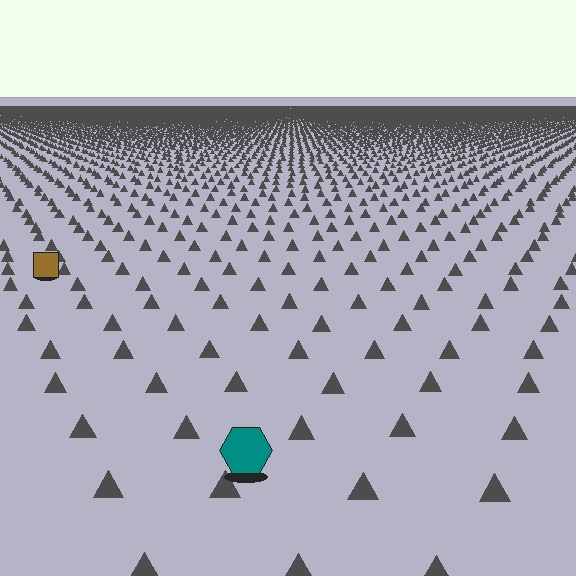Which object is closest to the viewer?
The teal hexagon is closest. The texture marks near it are larger and more spread out.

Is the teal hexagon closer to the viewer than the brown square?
Yes. The teal hexagon is closer — you can tell from the texture gradient: the ground texture is coarser near it.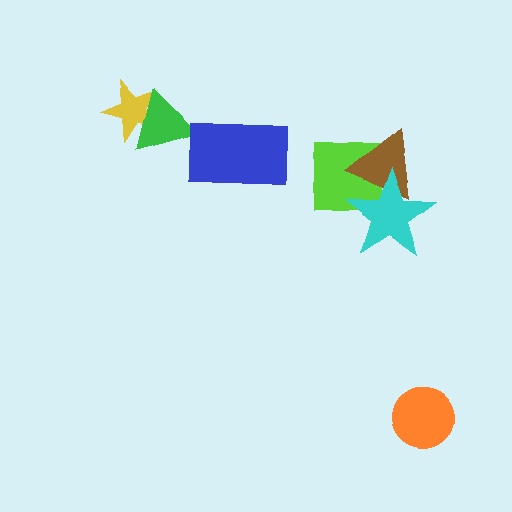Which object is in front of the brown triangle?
The cyan star is in front of the brown triangle.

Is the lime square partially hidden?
Yes, it is partially covered by another shape.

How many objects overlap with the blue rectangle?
0 objects overlap with the blue rectangle.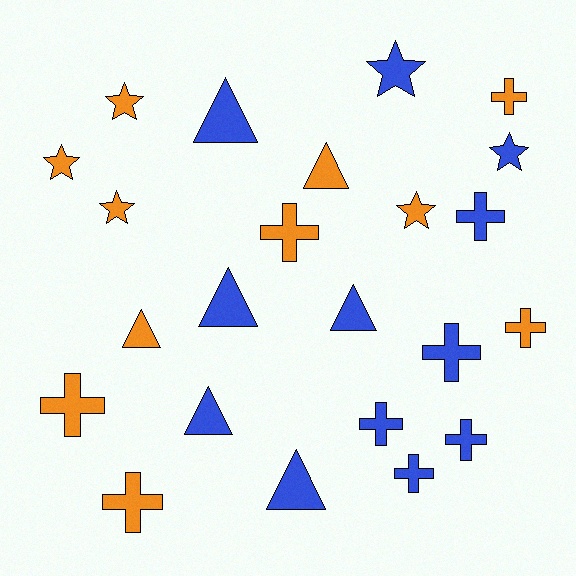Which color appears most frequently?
Blue, with 12 objects.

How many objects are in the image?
There are 23 objects.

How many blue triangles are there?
There are 5 blue triangles.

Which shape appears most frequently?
Cross, with 10 objects.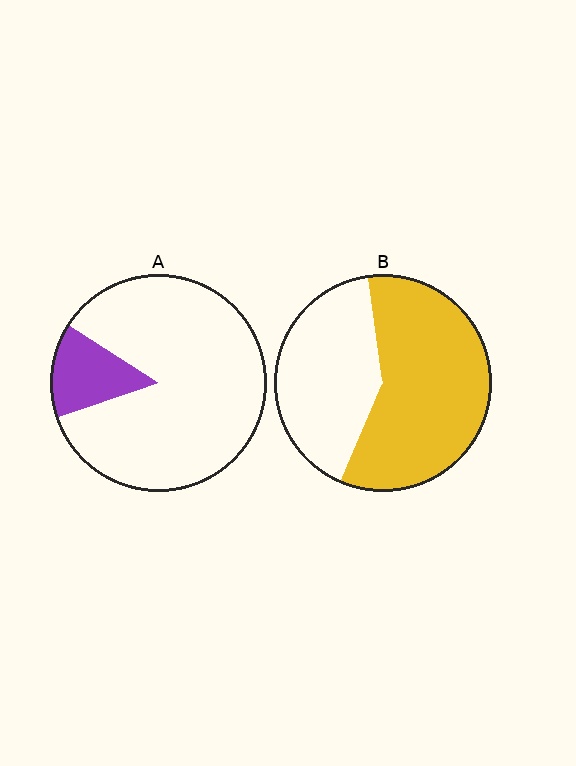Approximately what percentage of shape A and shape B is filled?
A is approximately 15% and B is approximately 60%.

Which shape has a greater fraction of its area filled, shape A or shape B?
Shape B.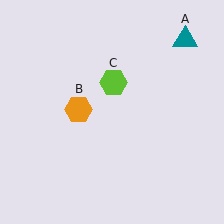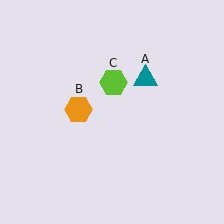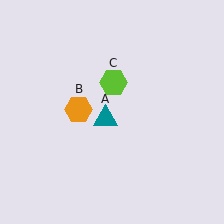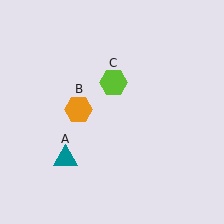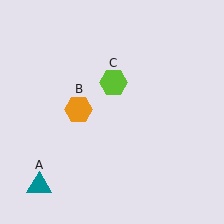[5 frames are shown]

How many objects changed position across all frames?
1 object changed position: teal triangle (object A).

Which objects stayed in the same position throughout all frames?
Orange hexagon (object B) and lime hexagon (object C) remained stationary.